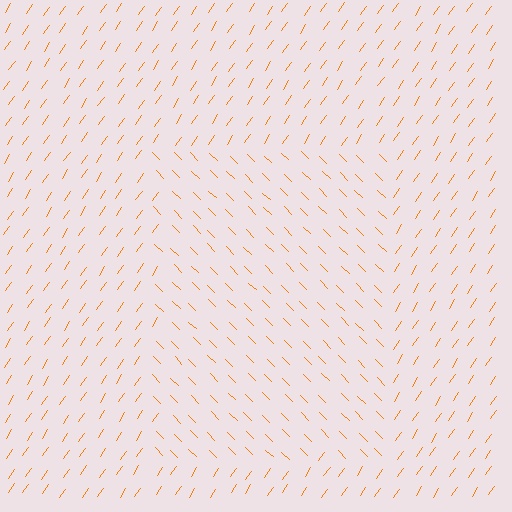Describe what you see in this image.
The image is filled with small orange line segments. A rectangle region in the image has lines oriented differently from the surrounding lines, creating a visible texture boundary.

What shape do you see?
I see a rectangle.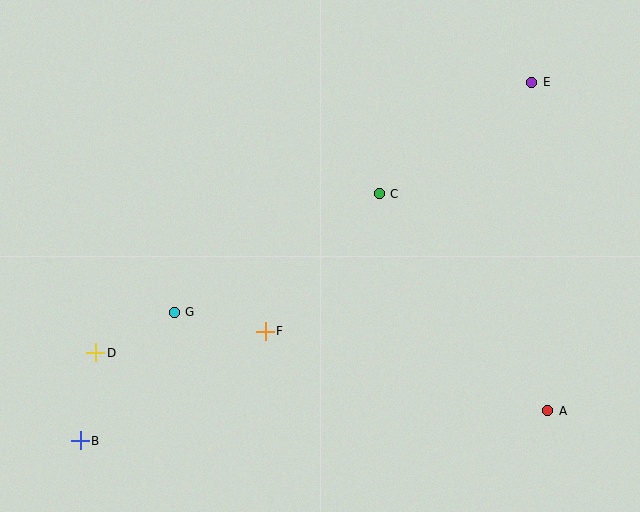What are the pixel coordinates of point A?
Point A is at (548, 411).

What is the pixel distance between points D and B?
The distance between D and B is 90 pixels.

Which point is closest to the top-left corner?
Point G is closest to the top-left corner.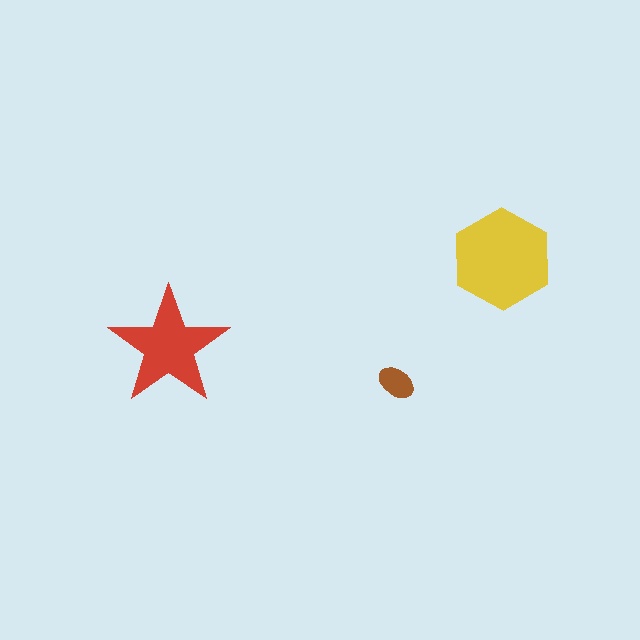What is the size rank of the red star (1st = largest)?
2nd.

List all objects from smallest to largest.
The brown ellipse, the red star, the yellow hexagon.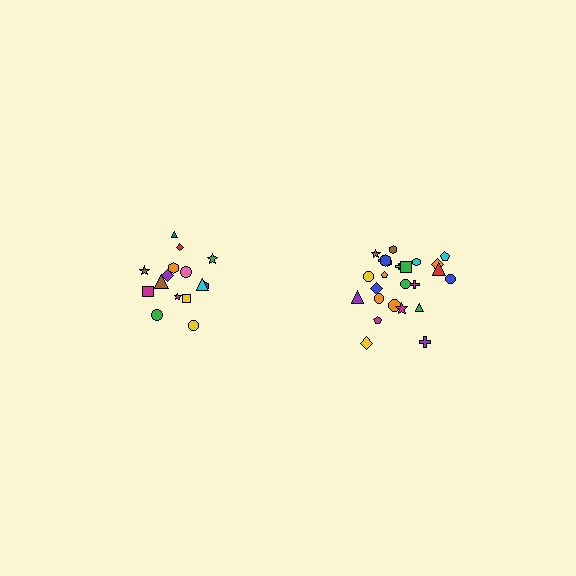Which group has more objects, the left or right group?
The right group.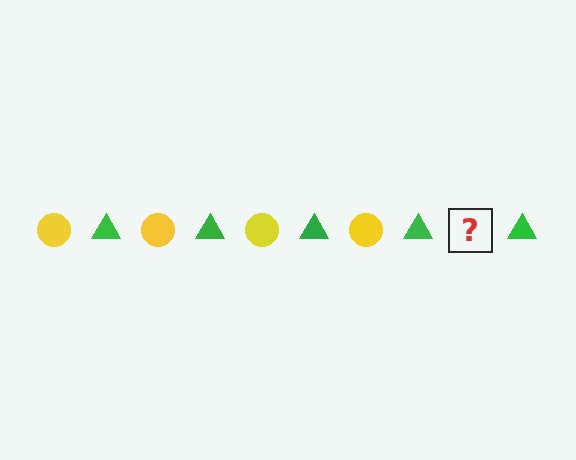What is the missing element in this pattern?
The missing element is a yellow circle.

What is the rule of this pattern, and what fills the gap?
The rule is that the pattern alternates between yellow circle and green triangle. The gap should be filled with a yellow circle.